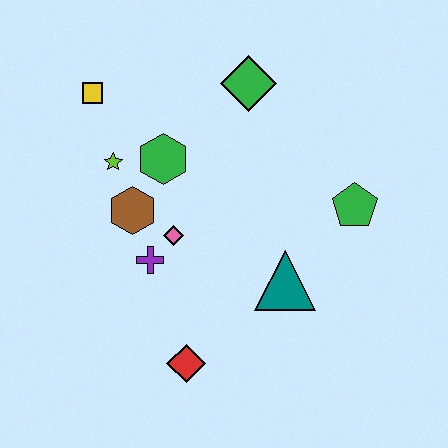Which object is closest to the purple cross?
The pink diamond is closest to the purple cross.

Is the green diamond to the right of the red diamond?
Yes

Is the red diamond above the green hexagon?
No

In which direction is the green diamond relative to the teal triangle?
The green diamond is above the teal triangle.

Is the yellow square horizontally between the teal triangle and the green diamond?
No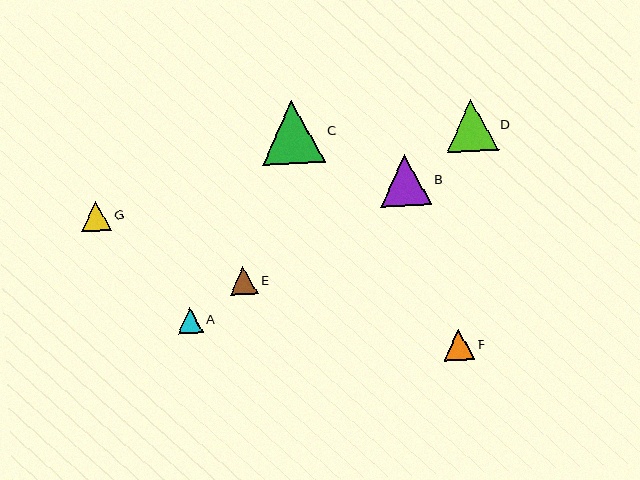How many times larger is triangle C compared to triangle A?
Triangle C is approximately 2.5 times the size of triangle A.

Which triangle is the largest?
Triangle C is the largest with a size of approximately 63 pixels.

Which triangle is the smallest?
Triangle A is the smallest with a size of approximately 25 pixels.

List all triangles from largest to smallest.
From largest to smallest: C, D, B, F, G, E, A.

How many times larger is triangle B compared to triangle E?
Triangle B is approximately 1.8 times the size of triangle E.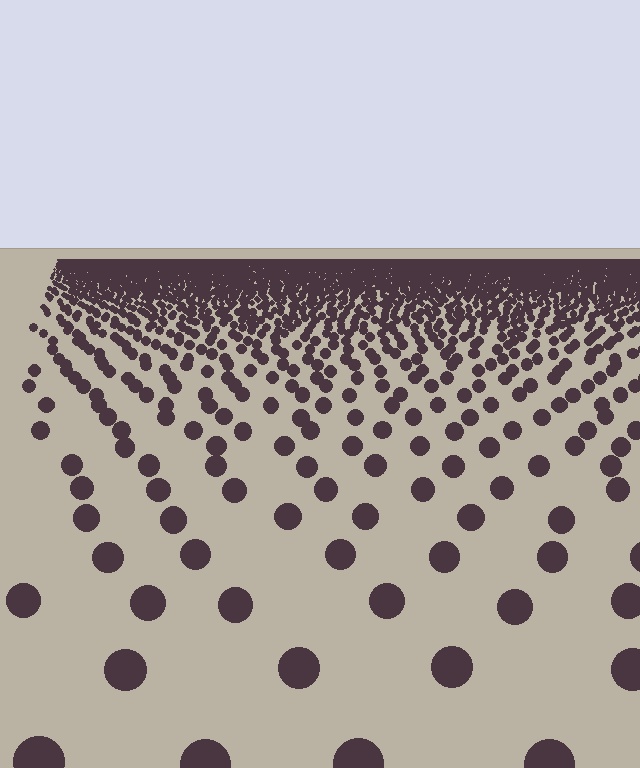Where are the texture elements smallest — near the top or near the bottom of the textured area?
Near the top.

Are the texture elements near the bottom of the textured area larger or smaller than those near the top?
Larger. Near the bottom, elements are closer to the viewer and appear at a bigger on-screen size.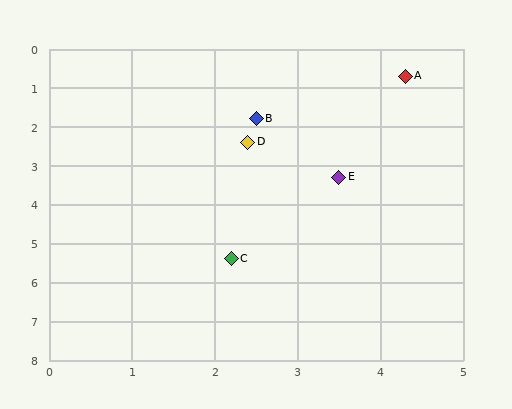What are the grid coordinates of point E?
Point E is at approximately (3.5, 3.3).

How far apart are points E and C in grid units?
Points E and C are about 2.5 grid units apart.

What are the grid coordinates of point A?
Point A is at approximately (4.3, 0.7).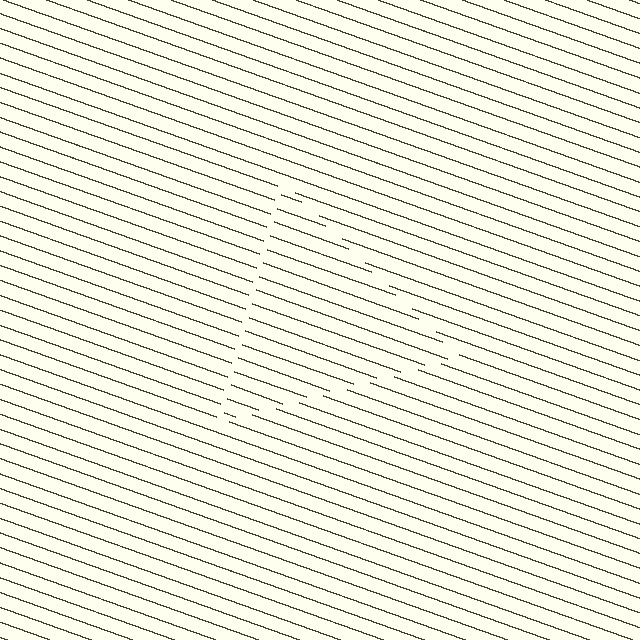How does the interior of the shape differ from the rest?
The interior of the shape contains the same grating, shifted by half a period — the contour is defined by the phase discontinuity where line-ends from the inner and outer gratings abut.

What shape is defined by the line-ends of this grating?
An illusory triangle. The interior of the shape contains the same grating, shifted by half a period — the contour is defined by the phase discontinuity where line-ends from the inner and outer gratings abut.